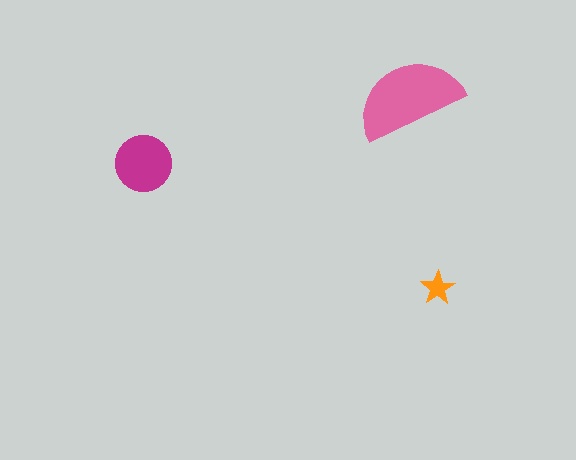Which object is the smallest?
The orange star.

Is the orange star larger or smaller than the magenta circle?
Smaller.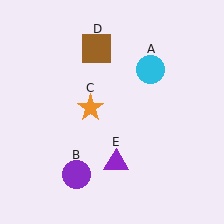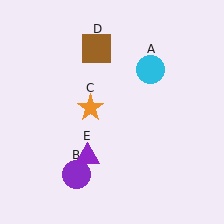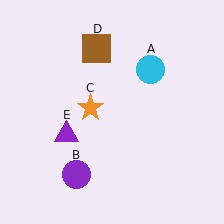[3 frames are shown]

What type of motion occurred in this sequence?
The purple triangle (object E) rotated clockwise around the center of the scene.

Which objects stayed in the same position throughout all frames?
Cyan circle (object A) and purple circle (object B) and orange star (object C) and brown square (object D) remained stationary.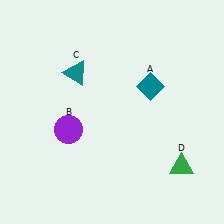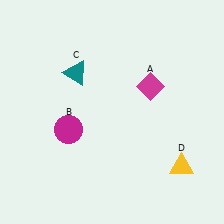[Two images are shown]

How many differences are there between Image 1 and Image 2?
There are 3 differences between the two images.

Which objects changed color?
A changed from teal to magenta. B changed from purple to magenta. D changed from green to yellow.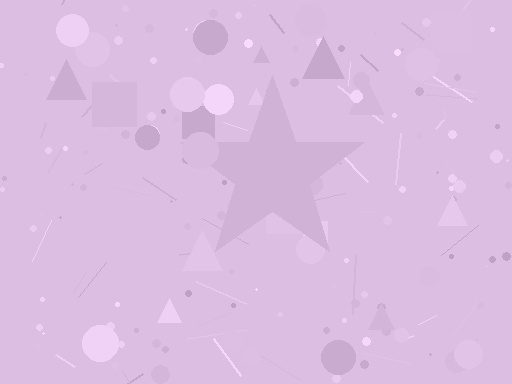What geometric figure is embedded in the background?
A star is embedded in the background.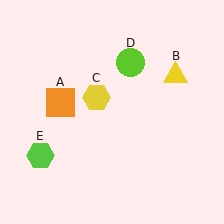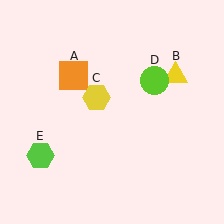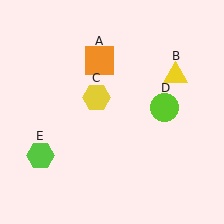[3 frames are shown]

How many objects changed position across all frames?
2 objects changed position: orange square (object A), lime circle (object D).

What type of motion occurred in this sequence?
The orange square (object A), lime circle (object D) rotated clockwise around the center of the scene.